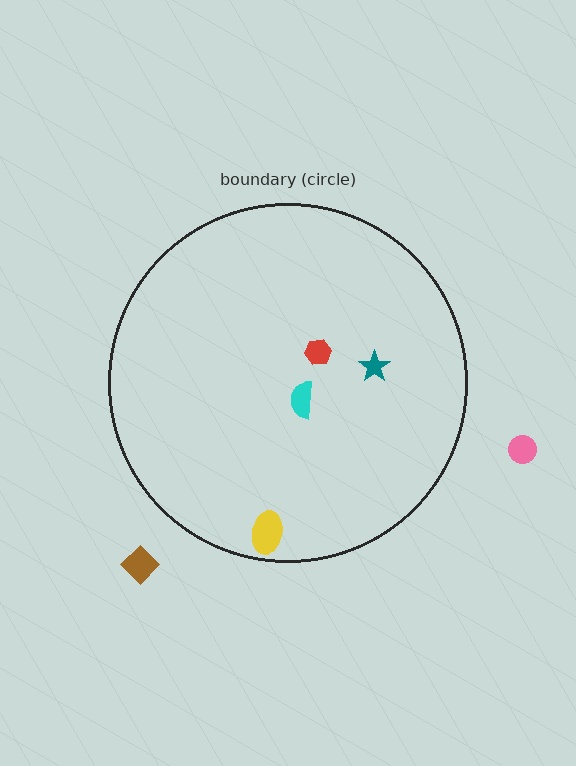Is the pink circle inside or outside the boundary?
Outside.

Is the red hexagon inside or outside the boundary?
Inside.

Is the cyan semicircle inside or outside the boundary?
Inside.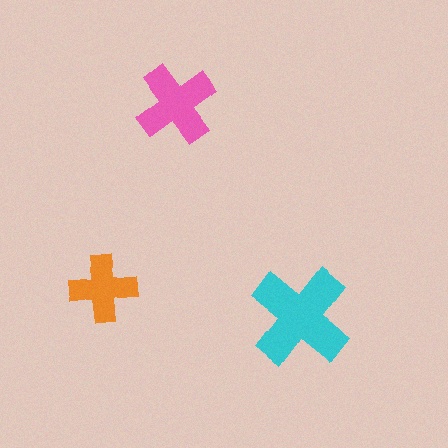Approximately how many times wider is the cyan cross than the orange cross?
About 1.5 times wider.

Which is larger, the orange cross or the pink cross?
The pink one.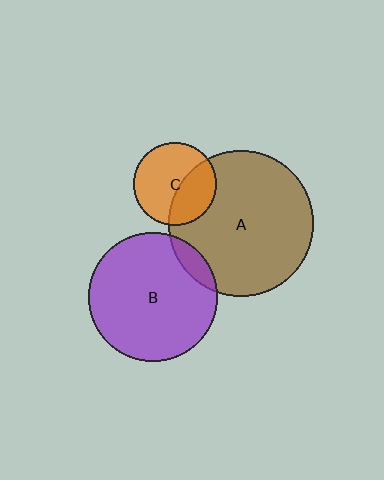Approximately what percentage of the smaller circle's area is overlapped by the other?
Approximately 40%.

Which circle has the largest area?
Circle A (brown).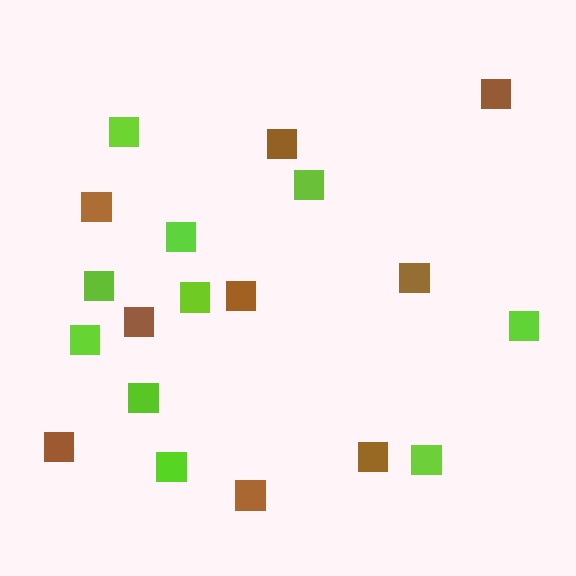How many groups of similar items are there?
There are 2 groups: one group of brown squares (9) and one group of lime squares (10).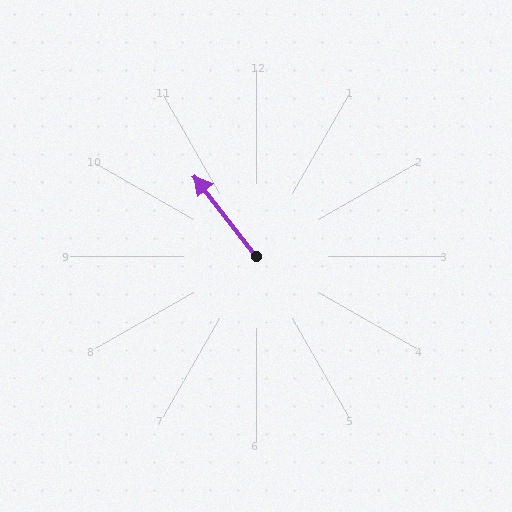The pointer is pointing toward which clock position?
Roughly 11 o'clock.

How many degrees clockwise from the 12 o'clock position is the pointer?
Approximately 322 degrees.